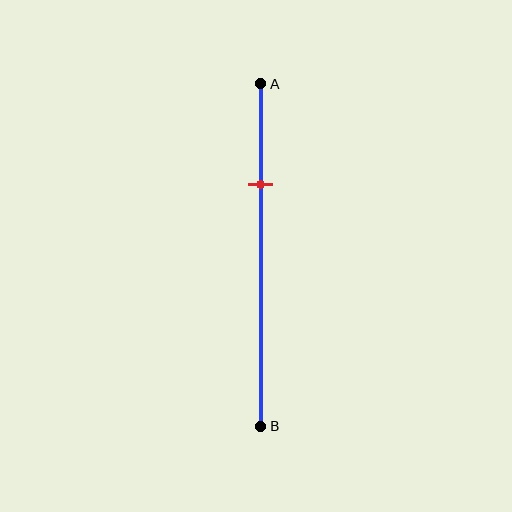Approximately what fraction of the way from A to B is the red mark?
The red mark is approximately 30% of the way from A to B.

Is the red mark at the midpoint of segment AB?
No, the mark is at about 30% from A, not at the 50% midpoint.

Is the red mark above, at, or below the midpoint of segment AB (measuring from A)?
The red mark is above the midpoint of segment AB.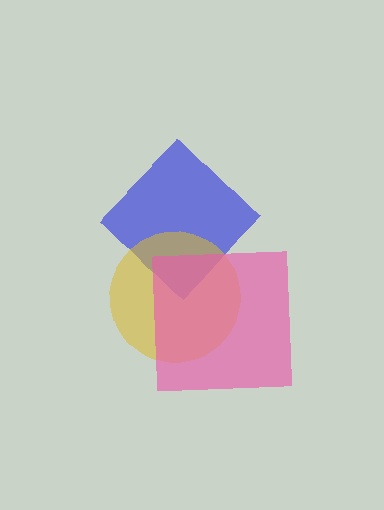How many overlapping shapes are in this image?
There are 3 overlapping shapes in the image.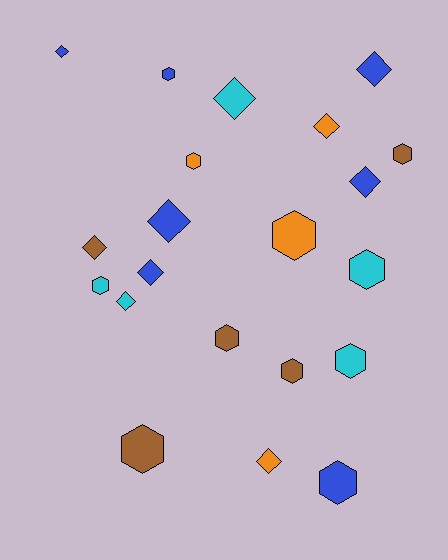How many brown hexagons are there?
There are 4 brown hexagons.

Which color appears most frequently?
Blue, with 7 objects.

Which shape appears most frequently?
Hexagon, with 11 objects.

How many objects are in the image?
There are 21 objects.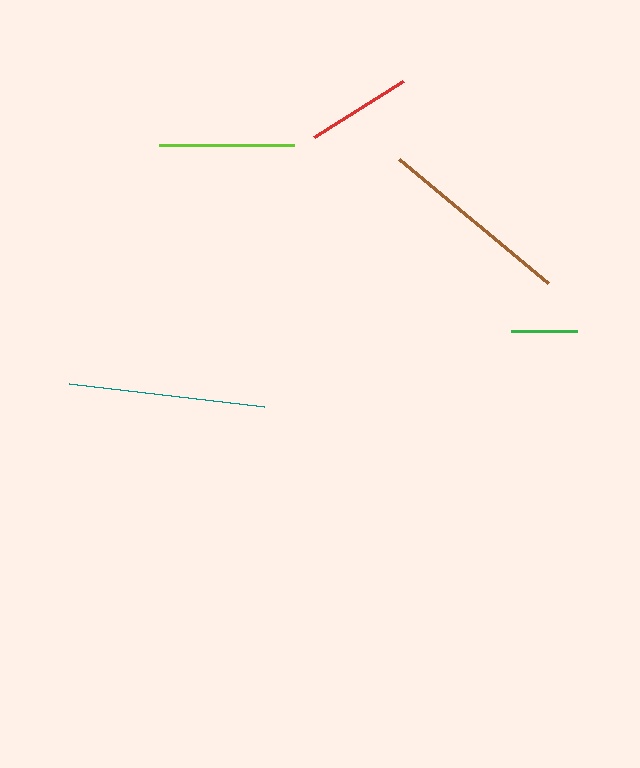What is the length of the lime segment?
The lime segment is approximately 136 pixels long.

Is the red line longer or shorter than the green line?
The red line is longer than the green line.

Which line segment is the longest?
The teal line is the longest at approximately 196 pixels.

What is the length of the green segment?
The green segment is approximately 65 pixels long.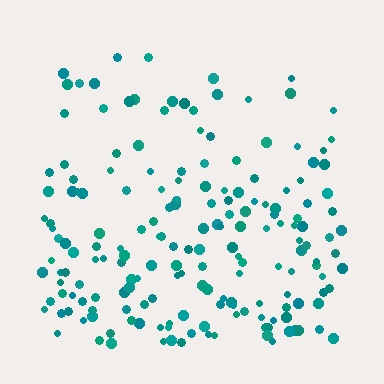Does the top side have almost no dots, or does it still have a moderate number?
Still a moderate number, just noticeably fewer than the bottom.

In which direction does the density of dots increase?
From top to bottom, with the bottom side densest.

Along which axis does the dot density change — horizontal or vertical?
Vertical.